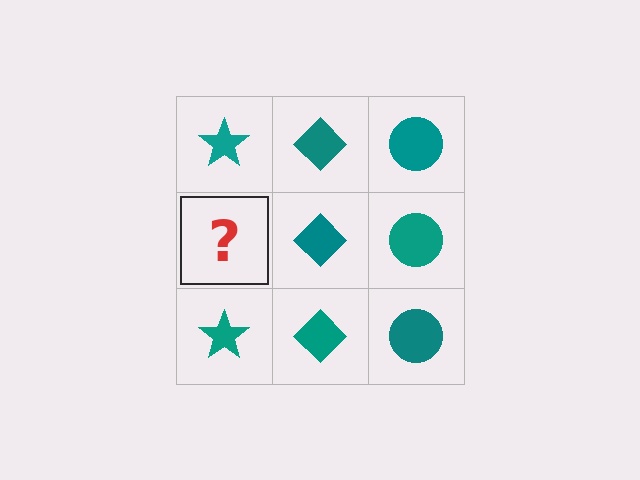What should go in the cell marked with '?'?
The missing cell should contain a teal star.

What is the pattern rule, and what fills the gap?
The rule is that each column has a consistent shape. The gap should be filled with a teal star.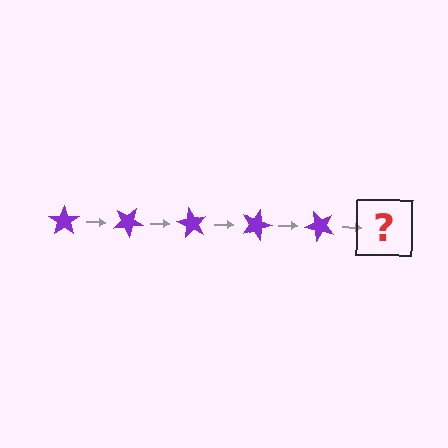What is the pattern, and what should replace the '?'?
The pattern is that the star rotates 30 degrees each step. The '?' should be a purple star rotated 150 degrees.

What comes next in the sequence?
The next element should be a purple star rotated 150 degrees.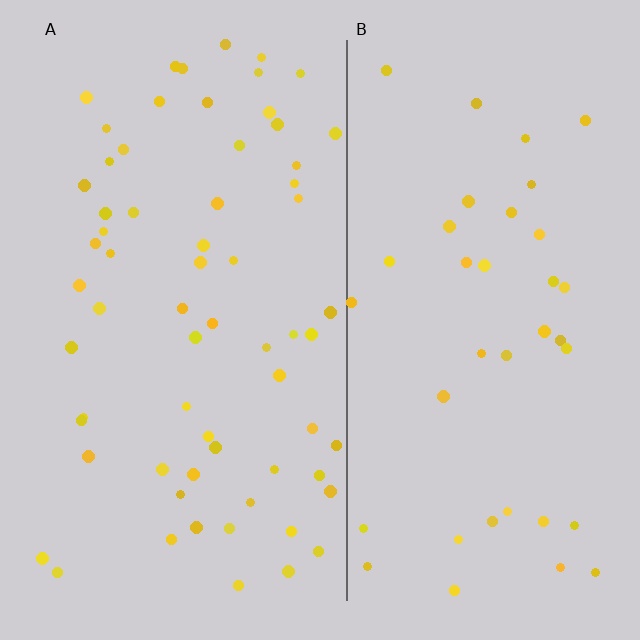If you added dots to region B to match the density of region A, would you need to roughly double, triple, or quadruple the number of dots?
Approximately double.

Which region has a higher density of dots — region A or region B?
A (the left).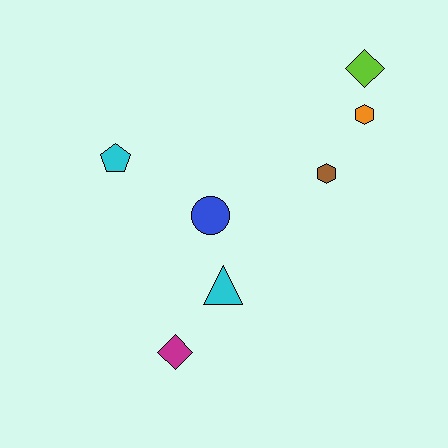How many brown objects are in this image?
There is 1 brown object.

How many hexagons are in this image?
There are 2 hexagons.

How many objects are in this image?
There are 7 objects.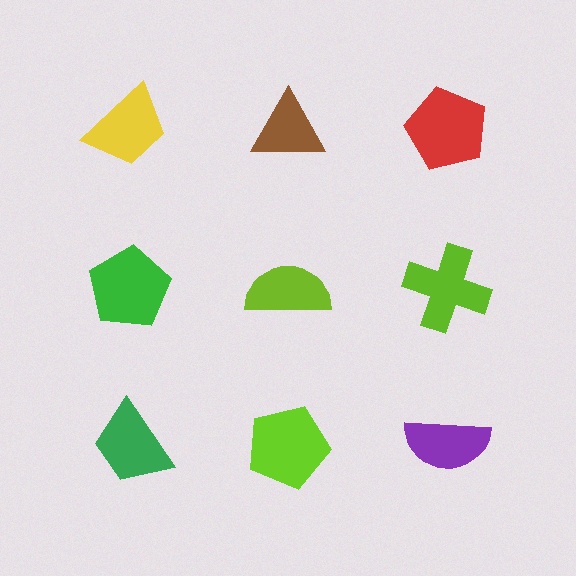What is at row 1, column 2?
A brown triangle.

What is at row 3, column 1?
A green trapezoid.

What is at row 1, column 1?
A yellow trapezoid.